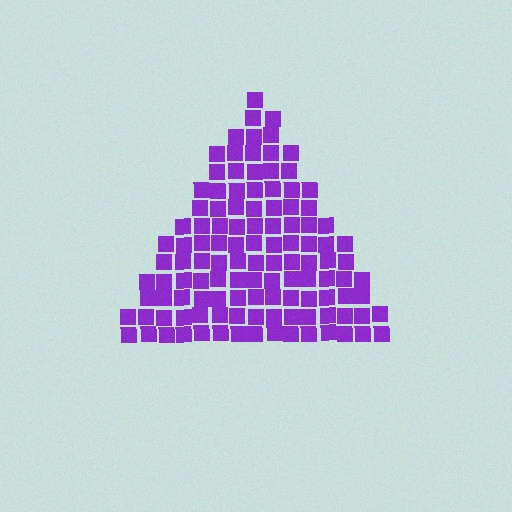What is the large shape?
The large shape is a triangle.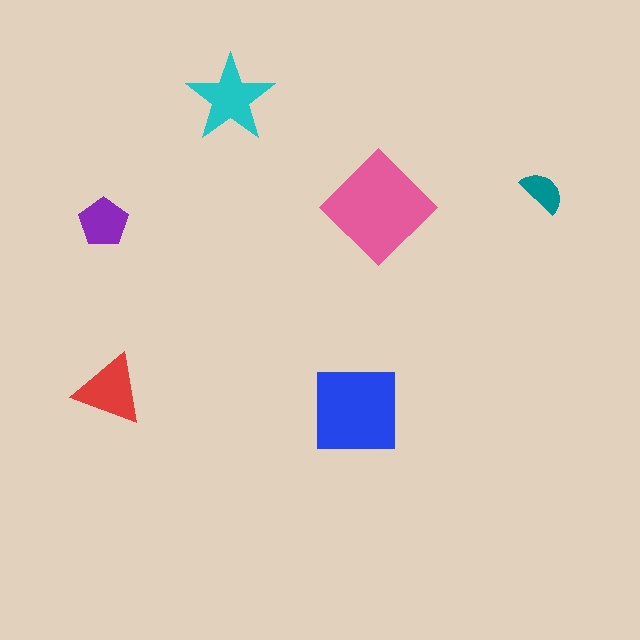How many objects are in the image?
There are 6 objects in the image.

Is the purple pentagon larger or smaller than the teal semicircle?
Larger.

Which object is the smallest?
The teal semicircle.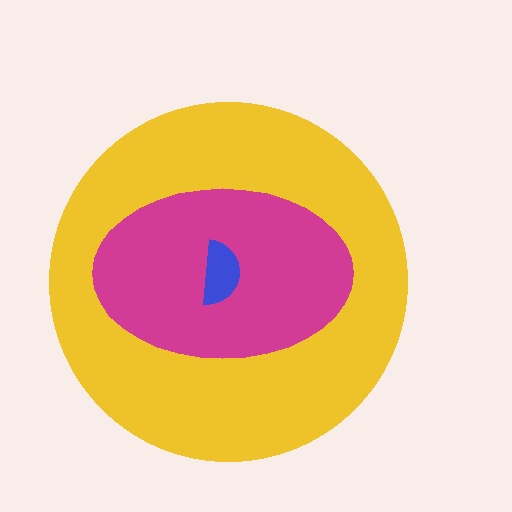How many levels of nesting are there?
3.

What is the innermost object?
The blue semicircle.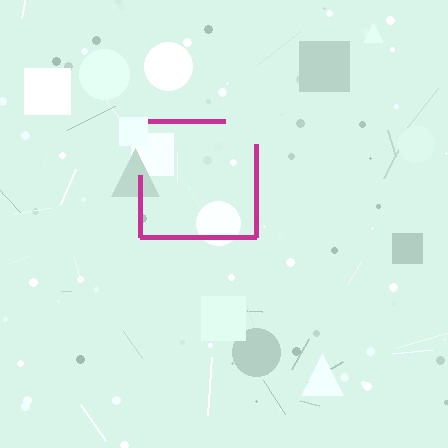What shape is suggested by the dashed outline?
The dashed outline suggests a square.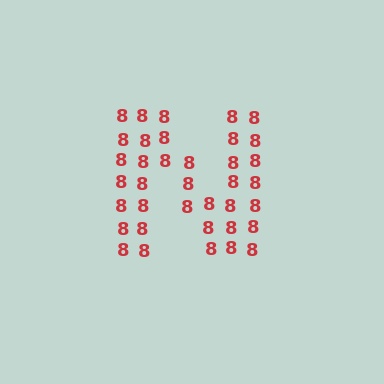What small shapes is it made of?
It is made of small digit 8's.